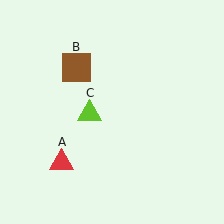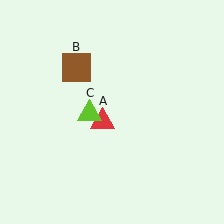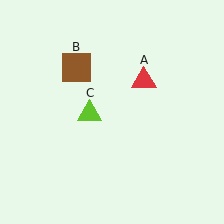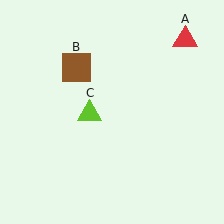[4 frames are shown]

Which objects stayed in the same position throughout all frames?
Brown square (object B) and lime triangle (object C) remained stationary.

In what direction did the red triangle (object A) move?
The red triangle (object A) moved up and to the right.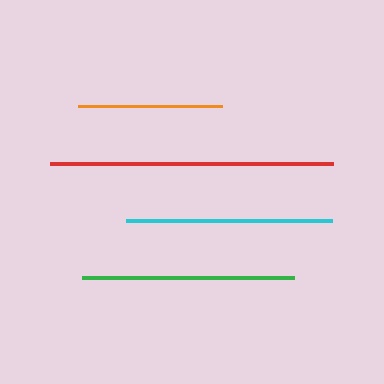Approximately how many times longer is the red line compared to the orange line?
The red line is approximately 2.0 times the length of the orange line.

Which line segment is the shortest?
The orange line is the shortest at approximately 144 pixels.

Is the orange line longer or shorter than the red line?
The red line is longer than the orange line.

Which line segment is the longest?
The red line is the longest at approximately 283 pixels.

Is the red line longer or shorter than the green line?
The red line is longer than the green line.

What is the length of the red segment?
The red segment is approximately 283 pixels long.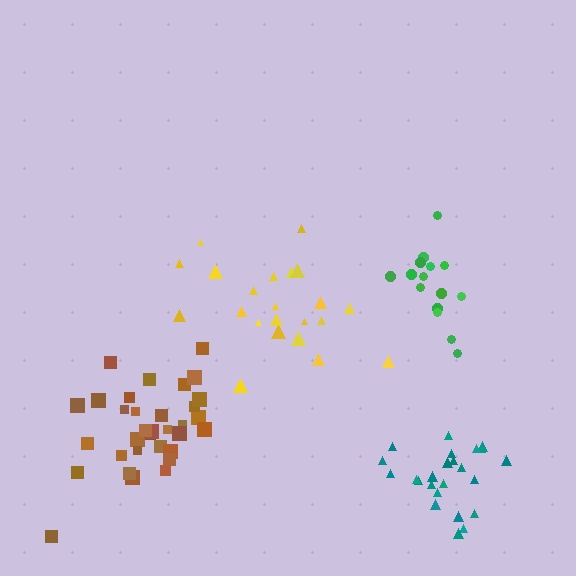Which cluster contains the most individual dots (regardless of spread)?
Brown (33).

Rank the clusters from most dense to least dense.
teal, brown, green, yellow.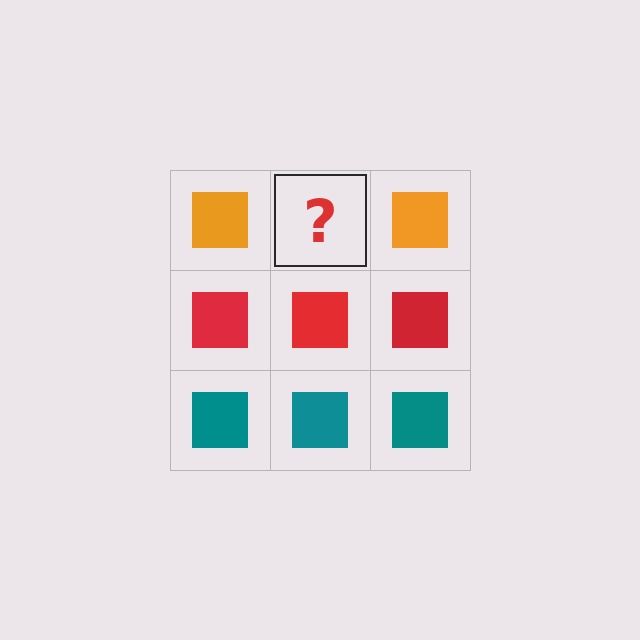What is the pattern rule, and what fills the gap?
The rule is that each row has a consistent color. The gap should be filled with an orange square.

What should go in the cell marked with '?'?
The missing cell should contain an orange square.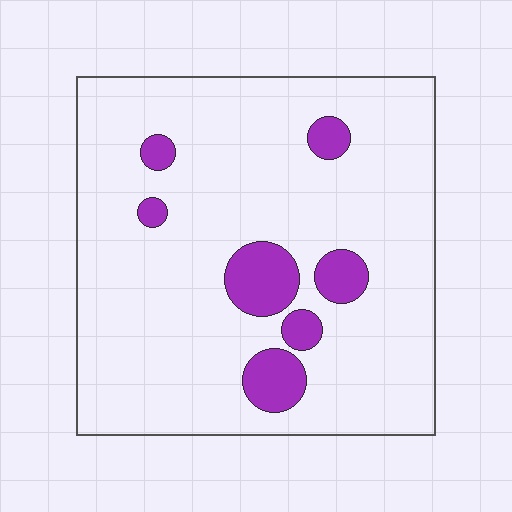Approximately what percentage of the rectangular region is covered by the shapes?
Approximately 10%.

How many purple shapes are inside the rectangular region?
7.